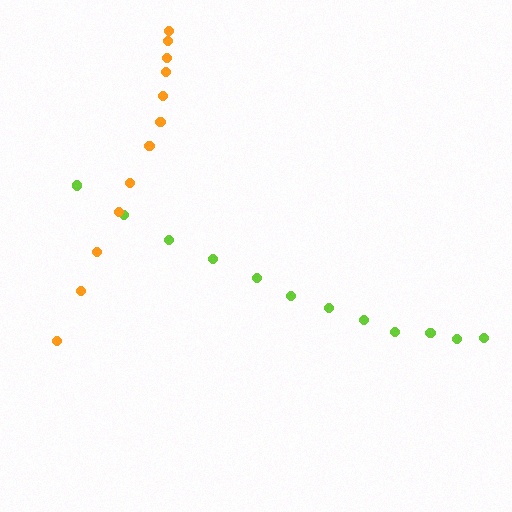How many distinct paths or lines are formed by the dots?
There are 2 distinct paths.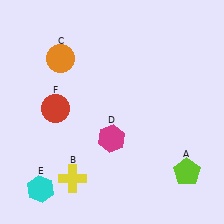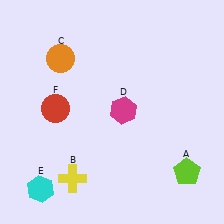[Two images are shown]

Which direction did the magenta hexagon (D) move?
The magenta hexagon (D) moved up.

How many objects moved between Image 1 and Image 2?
1 object moved between the two images.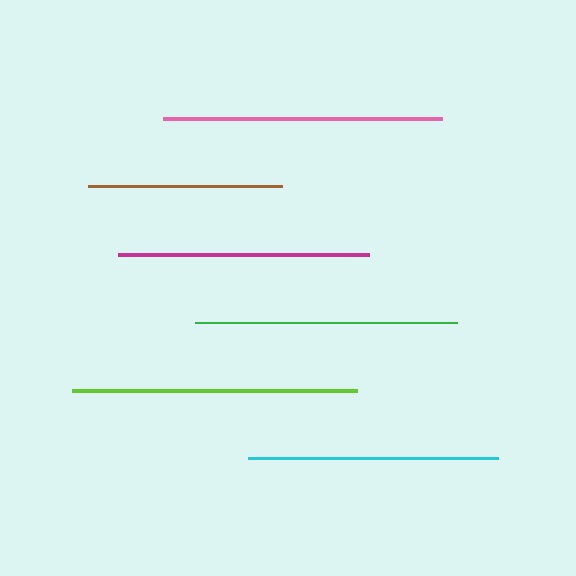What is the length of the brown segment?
The brown segment is approximately 194 pixels long.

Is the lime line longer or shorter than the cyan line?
The lime line is longer than the cyan line.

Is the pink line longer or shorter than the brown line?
The pink line is longer than the brown line.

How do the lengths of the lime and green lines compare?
The lime and green lines are approximately the same length.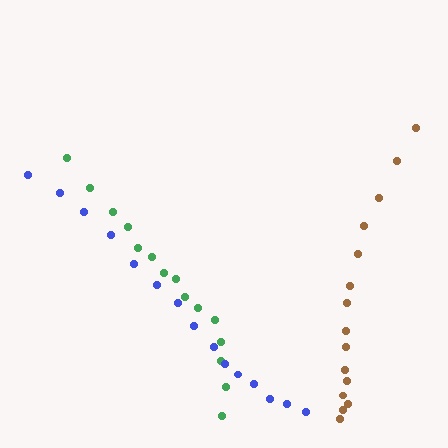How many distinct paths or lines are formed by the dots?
There are 3 distinct paths.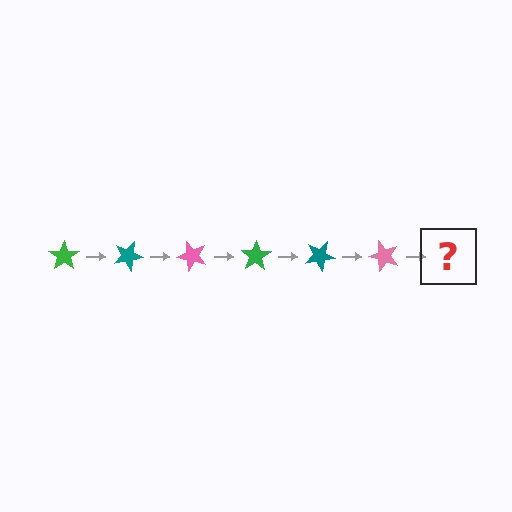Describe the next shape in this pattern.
It should be a green star, rotated 150 degrees from the start.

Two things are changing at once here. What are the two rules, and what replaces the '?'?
The two rules are that it rotates 25 degrees each step and the color cycles through green, teal, and pink. The '?' should be a green star, rotated 150 degrees from the start.